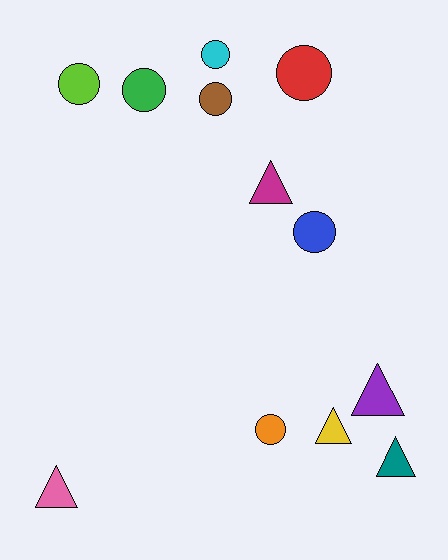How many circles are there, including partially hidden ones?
There are 7 circles.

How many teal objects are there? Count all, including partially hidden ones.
There is 1 teal object.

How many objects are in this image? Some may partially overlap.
There are 12 objects.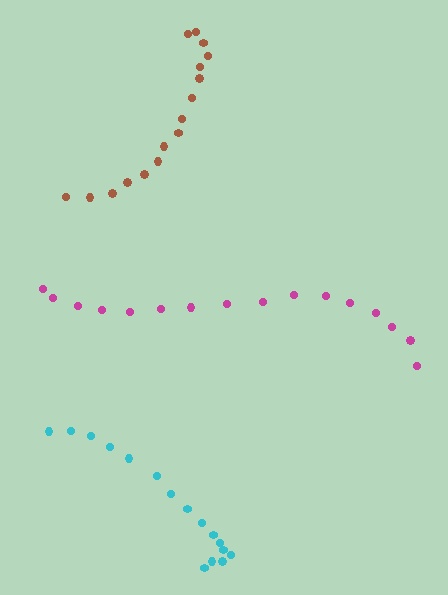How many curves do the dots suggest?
There are 3 distinct paths.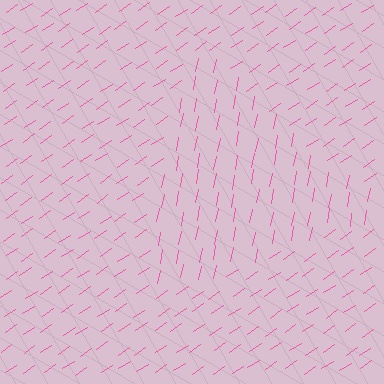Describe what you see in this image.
The image is filled with small pink line segments. A triangle region in the image has lines oriented differently from the surrounding lines, creating a visible texture boundary.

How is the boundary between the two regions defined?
The boundary is defined purely by a change in line orientation (approximately 45 degrees difference). All lines are the same color and thickness.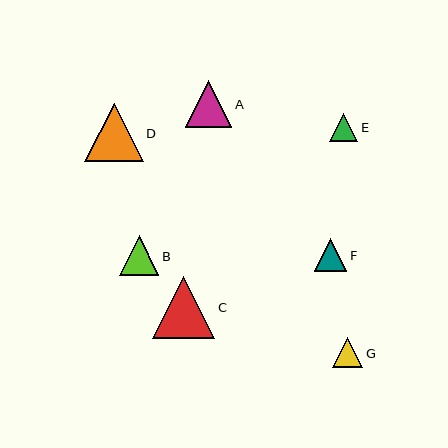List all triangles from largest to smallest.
From largest to smallest: C, D, A, B, F, G, E.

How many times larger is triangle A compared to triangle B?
Triangle A is approximately 1.2 times the size of triangle B.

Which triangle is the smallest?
Triangle E is the smallest with a size of approximately 28 pixels.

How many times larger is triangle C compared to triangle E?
Triangle C is approximately 2.2 times the size of triangle E.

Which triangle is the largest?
Triangle C is the largest with a size of approximately 62 pixels.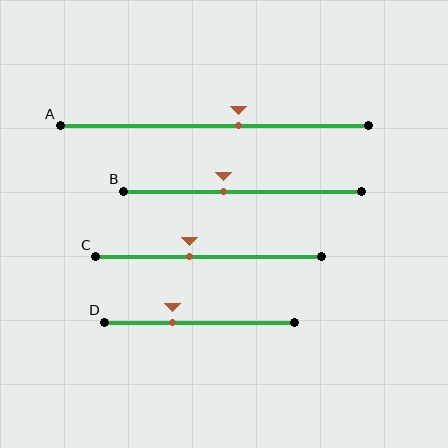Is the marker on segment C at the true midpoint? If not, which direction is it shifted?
No, the marker on segment C is shifted to the left by about 9% of the segment length.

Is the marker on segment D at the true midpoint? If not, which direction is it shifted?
No, the marker on segment D is shifted to the left by about 14% of the segment length.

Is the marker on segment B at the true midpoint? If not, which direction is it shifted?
No, the marker on segment B is shifted to the left by about 8% of the segment length.